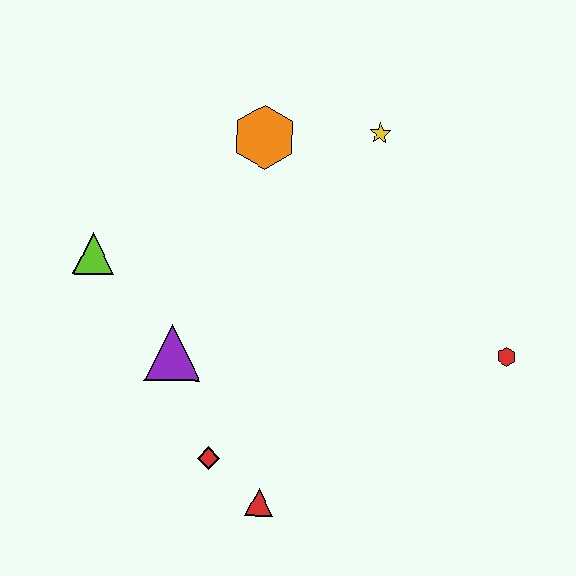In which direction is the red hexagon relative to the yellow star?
The red hexagon is below the yellow star.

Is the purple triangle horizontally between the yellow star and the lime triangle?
Yes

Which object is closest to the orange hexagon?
The yellow star is closest to the orange hexagon.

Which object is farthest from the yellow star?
The red triangle is farthest from the yellow star.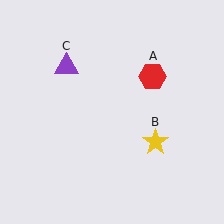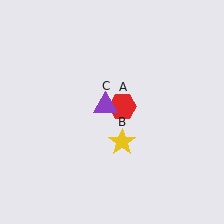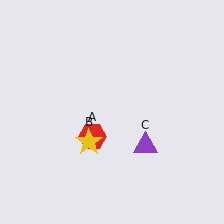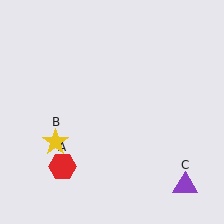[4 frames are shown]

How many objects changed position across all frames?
3 objects changed position: red hexagon (object A), yellow star (object B), purple triangle (object C).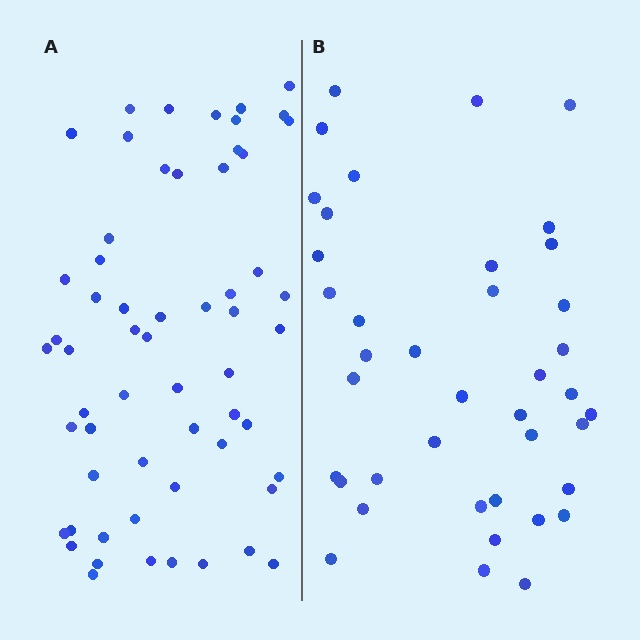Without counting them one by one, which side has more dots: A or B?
Region A (the left region) has more dots.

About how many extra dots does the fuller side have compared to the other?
Region A has approximately 20 more dots than region B.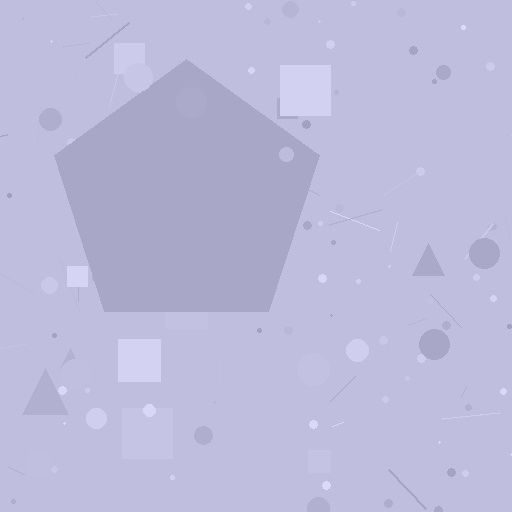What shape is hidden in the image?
A pentagon is hidden in the image.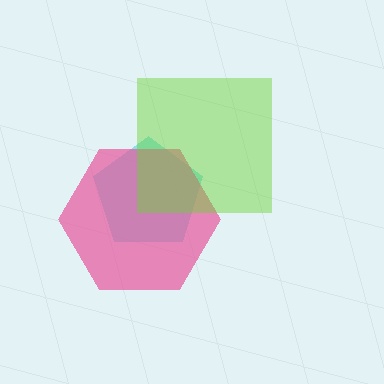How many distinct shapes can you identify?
There are 3 distinct shapes: a cyan pentagon, a pink hexagon, a lime square.